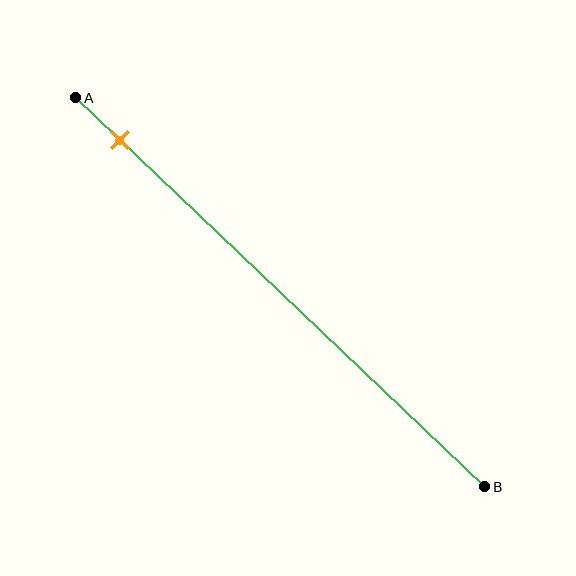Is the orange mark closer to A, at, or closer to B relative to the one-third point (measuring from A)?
The orange mark is closer to point A than the one-third point of segment AB.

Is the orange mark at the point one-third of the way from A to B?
No, the mark is at about 10% from A, not at the 33% one-third point.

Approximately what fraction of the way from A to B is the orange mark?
The orange mark is approximately 10% of the way from A to B.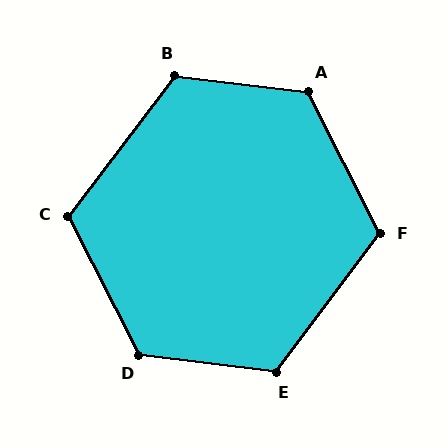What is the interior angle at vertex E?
Approximately 120 degrees (obtuse).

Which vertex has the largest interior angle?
A, at approximately 124 degrees.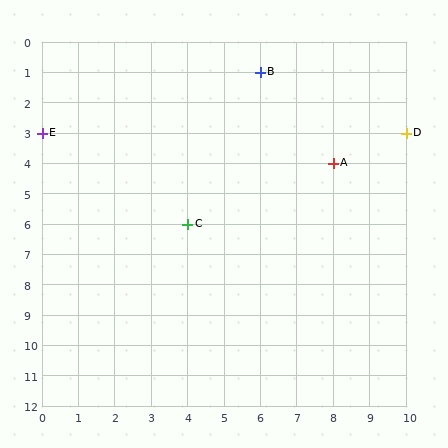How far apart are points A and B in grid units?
Points A and B are 2 columns and 3 rows apart (about 3.6 grid units diagonally).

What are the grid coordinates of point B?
Point B is at grid coordinates (6, 1).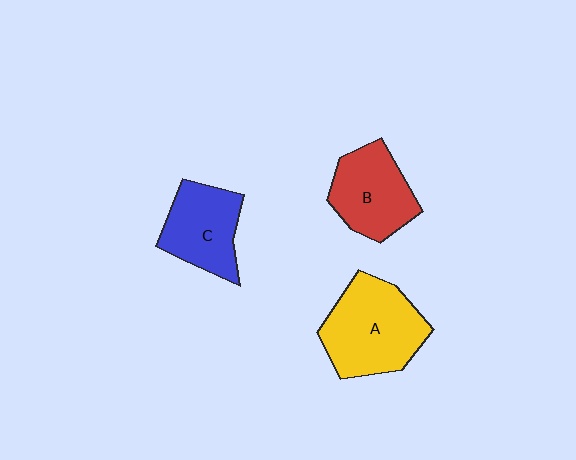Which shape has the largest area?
Shape A (yellow).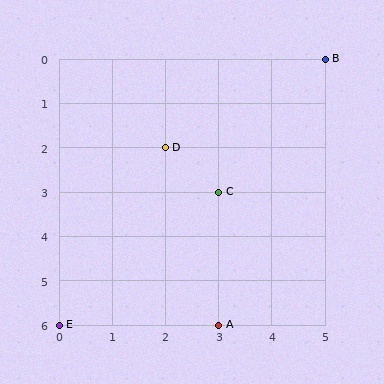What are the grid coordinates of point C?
Point C is at grid coordinates (3, 3).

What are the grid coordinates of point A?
Point A is at grid coordinates (3, 6).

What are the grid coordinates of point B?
Point B is at grid coordinates (5, 0).